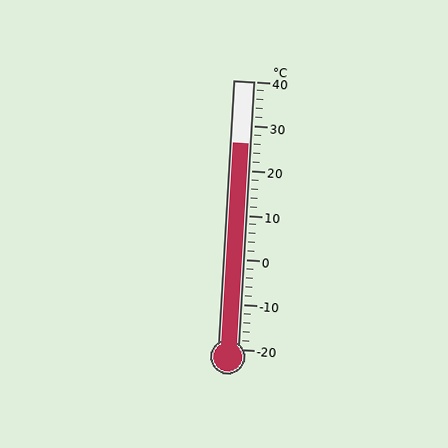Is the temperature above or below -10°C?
The temperature is above -10°C.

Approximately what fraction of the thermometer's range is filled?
The thermometer is filled to approximately 75% of its range.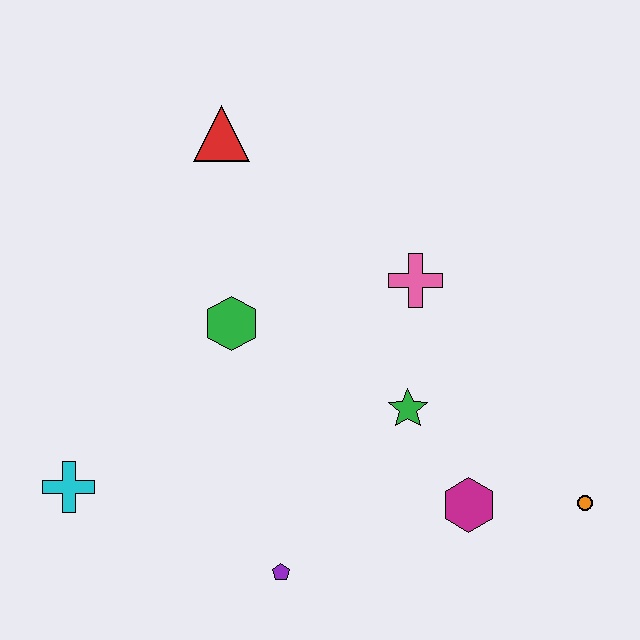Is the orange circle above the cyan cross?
No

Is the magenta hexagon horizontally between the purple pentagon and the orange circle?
Yes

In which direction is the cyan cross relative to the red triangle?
The cyan cross is below the red triangle.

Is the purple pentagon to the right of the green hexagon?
Yes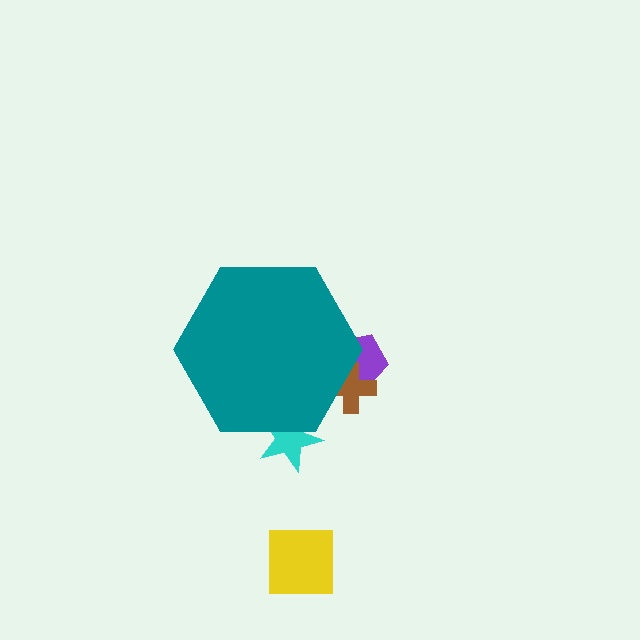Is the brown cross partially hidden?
Yes, the brown cross is partially hidden behind the teal hexagon.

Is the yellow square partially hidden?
No, the yellow square is fully visible.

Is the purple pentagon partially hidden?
Yes, the purple pentagon is partially hidden behind the teal hexagon.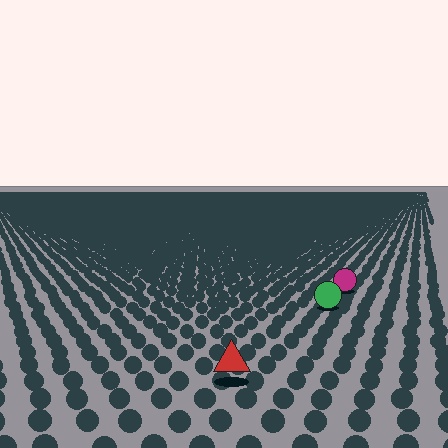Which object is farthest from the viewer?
The magenta circle is farthest from the viewer. It appears smaller and the ground texture around it is denser.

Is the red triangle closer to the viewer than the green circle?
Yes. The red triangle is closer — you can tell from the texture gradient: the ground texture is coarser near it.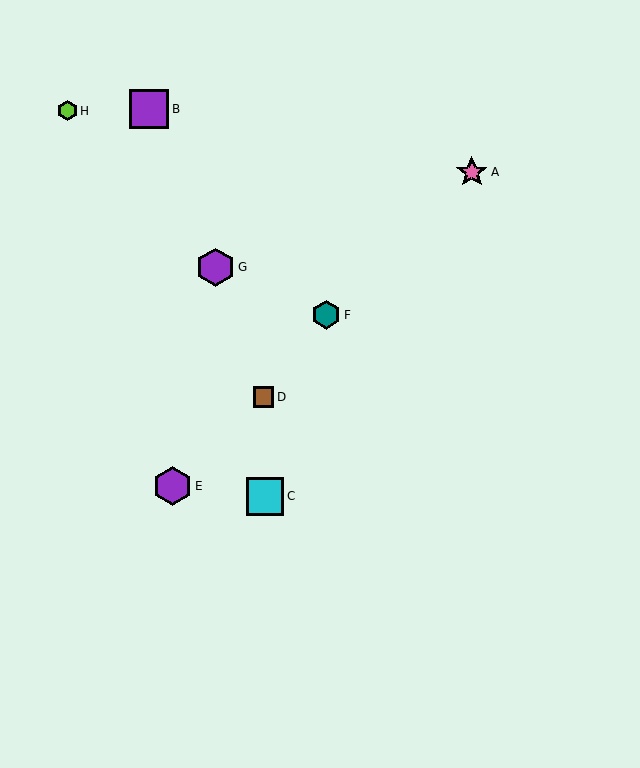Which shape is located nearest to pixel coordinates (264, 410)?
The brown square (labeled D) at (264, 397) is nearest to that location.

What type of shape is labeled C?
Shape C is a cyan square.